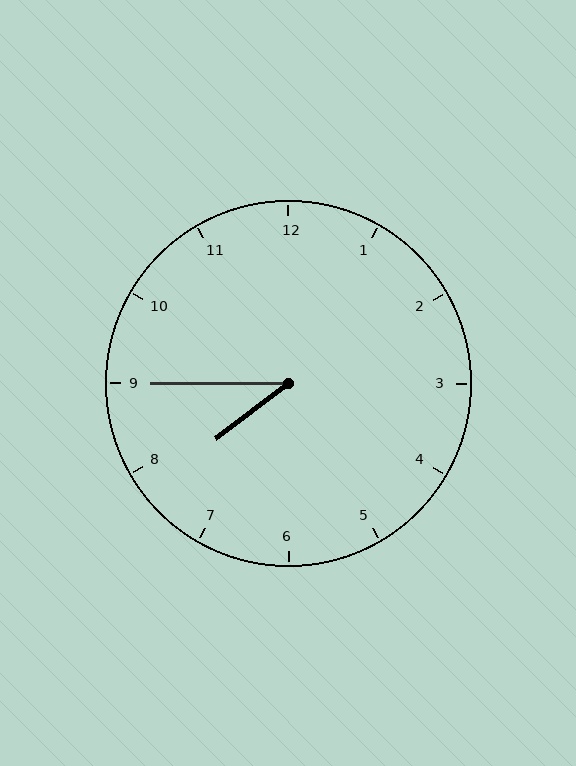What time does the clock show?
7:45.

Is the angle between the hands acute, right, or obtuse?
It is acute.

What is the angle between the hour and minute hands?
Approximately 38 degrees.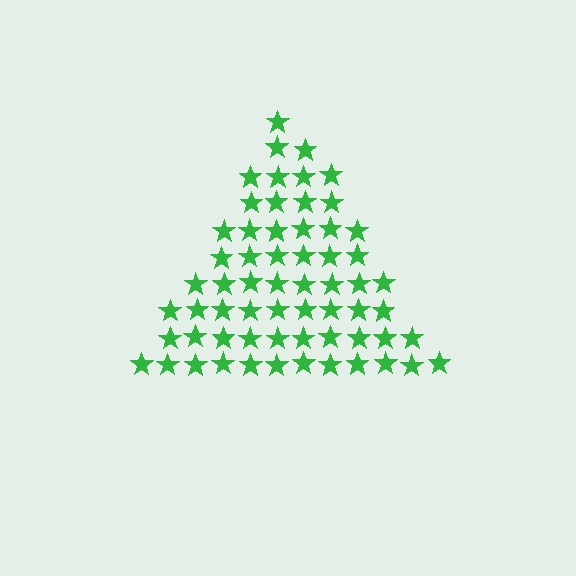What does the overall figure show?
The overall figure shows a triangle.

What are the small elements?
The small elements are stars.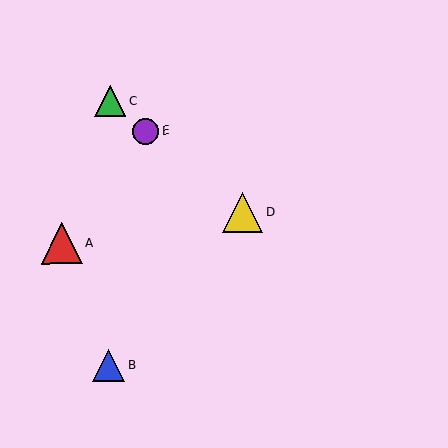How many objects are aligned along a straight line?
3 objects (C, D, E) are aligned along a straight line.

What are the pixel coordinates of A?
Object A is at (62, 243).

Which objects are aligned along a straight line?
Objects C, D, E are aligned along a straight line.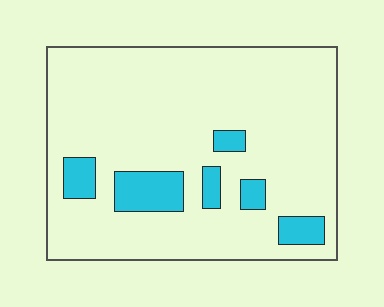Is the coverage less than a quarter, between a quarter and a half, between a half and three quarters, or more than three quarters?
Less than a quarter.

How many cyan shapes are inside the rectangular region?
6.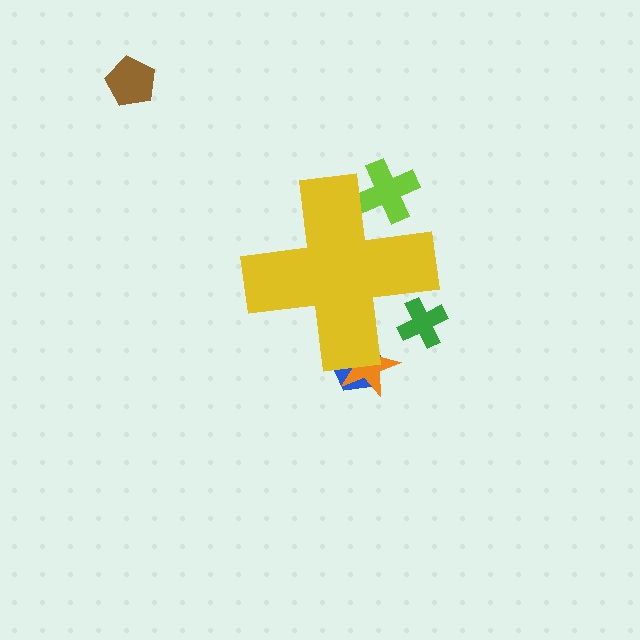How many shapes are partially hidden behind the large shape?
4 shapes are partially hidden.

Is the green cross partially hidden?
Yes, the green cross is partially hidden behind the yellow cross.